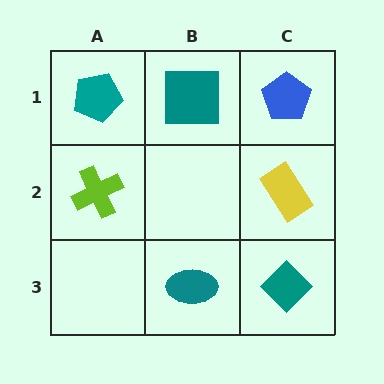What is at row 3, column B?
A teal ellipse.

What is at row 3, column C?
A teal diamond.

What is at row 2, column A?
A lime cross.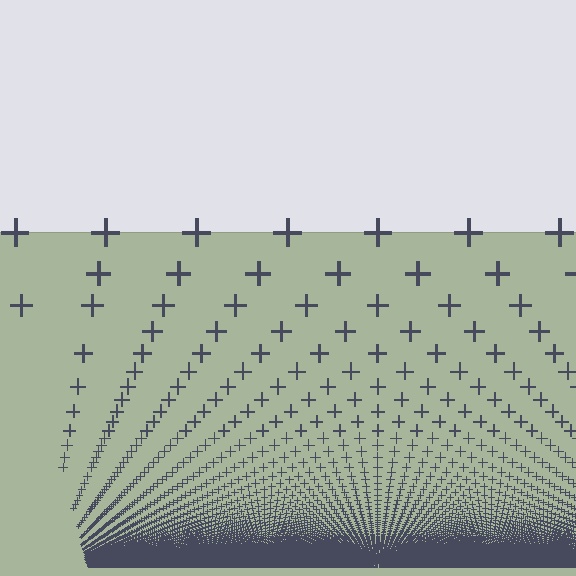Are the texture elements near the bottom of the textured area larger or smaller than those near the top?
Smaller. The gradient is inverted — elements near the bottom are smaller and denser.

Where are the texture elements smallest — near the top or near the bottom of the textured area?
Near the bottom.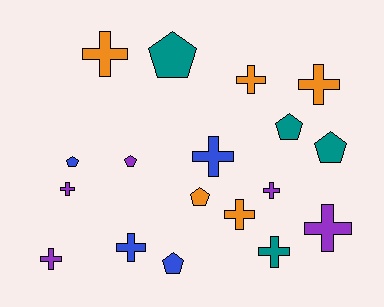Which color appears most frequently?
Purple, with 5 objects.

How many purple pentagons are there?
There is 1 purple pentagon.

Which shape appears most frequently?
Cross, with 11 objects.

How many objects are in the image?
There are 18 objects.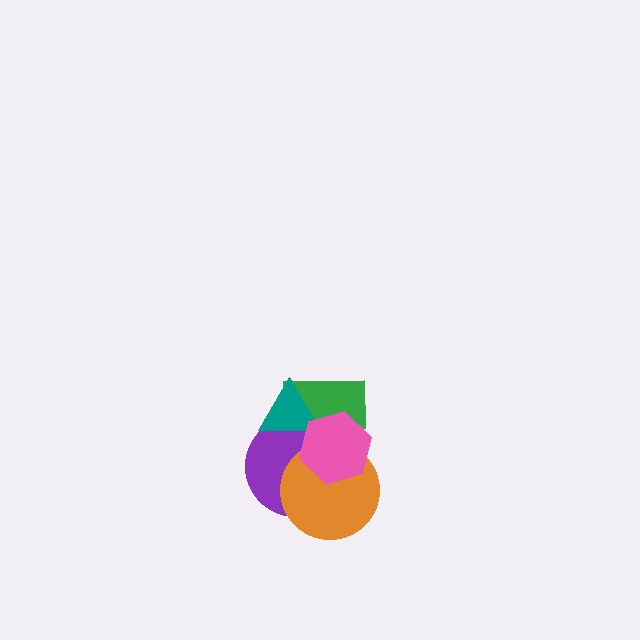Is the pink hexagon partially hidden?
No, no other shape covers it.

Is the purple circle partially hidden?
Yes, it is partially covered by another shape.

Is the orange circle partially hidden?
Yes, it is partially covered by another shape.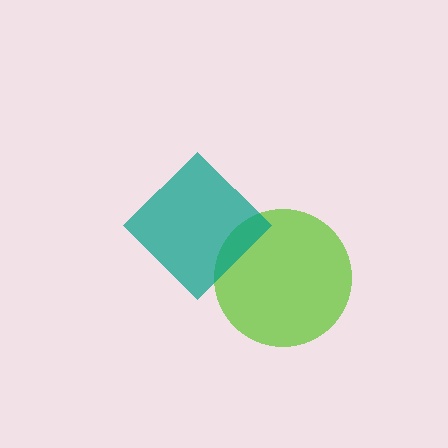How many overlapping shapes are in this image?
There are 2 overlapping shapes in the image.